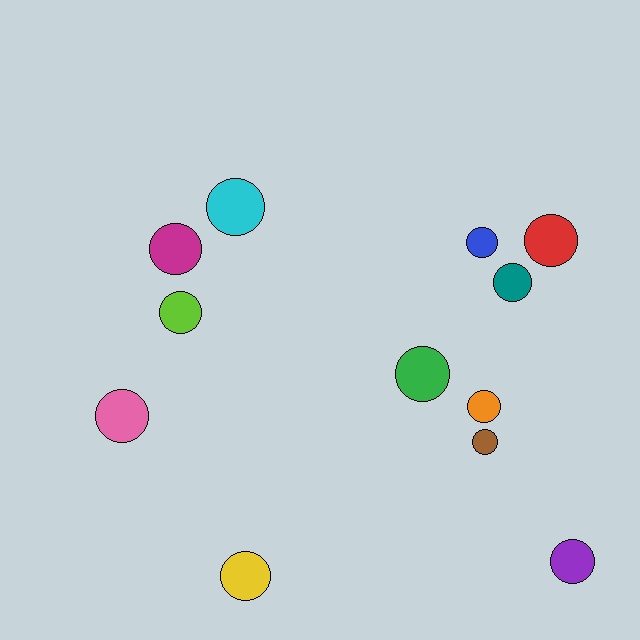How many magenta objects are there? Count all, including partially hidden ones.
There is 1 magenta object.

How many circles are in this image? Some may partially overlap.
There are 12 circles.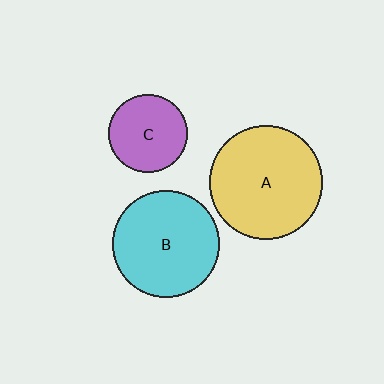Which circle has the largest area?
Circle A (yellow).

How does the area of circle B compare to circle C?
Approximately 1.9 times.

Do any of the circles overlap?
No, none of the circles overlap.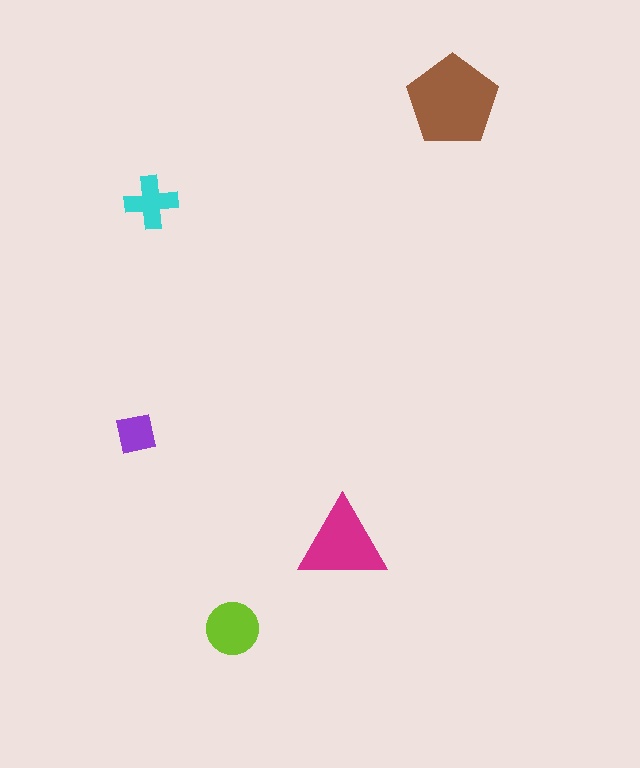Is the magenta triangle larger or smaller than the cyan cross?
Larger.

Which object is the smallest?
The purple square.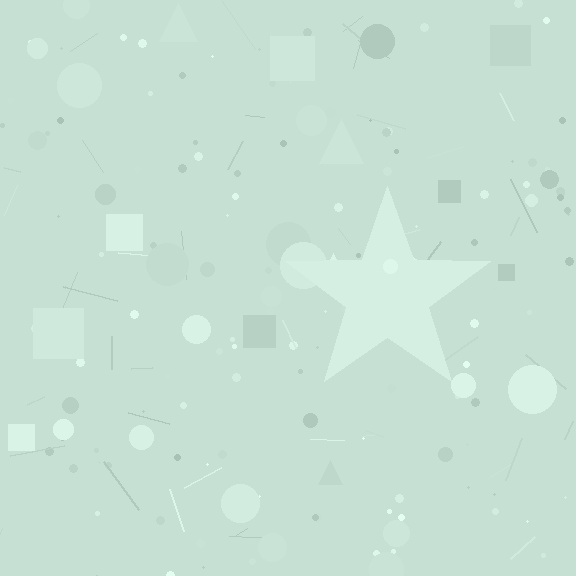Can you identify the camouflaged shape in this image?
The camouflaged shape is a star.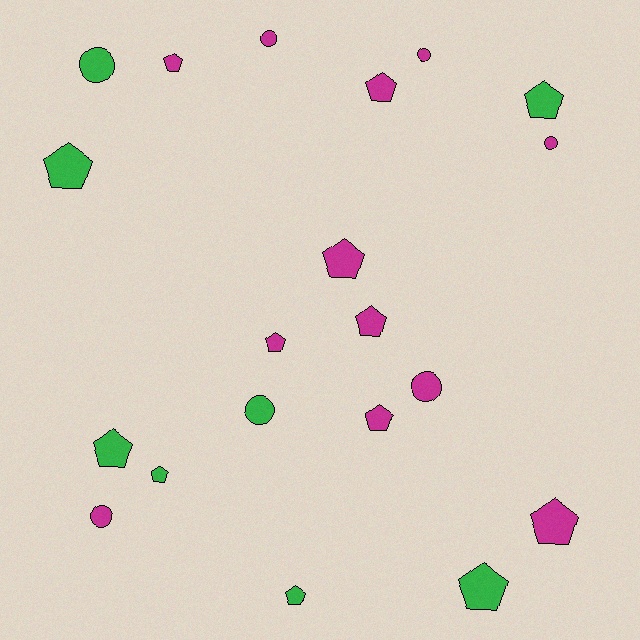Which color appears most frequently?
Magenta, with 12 objects.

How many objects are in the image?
There are 20 objects.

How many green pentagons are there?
There are 6 green pentagons.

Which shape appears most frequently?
Pentagon, with 13 objects.